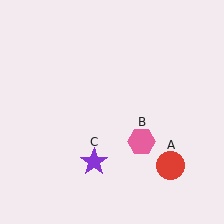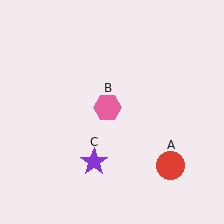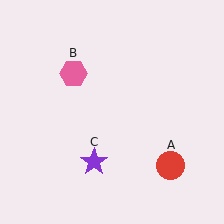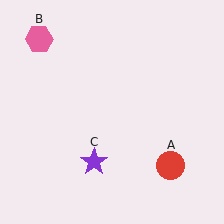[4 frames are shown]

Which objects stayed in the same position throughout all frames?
Red circle (object A) and purple star (object C) remained stationary.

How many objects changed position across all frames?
1 object changed position: pink hexagon (object B).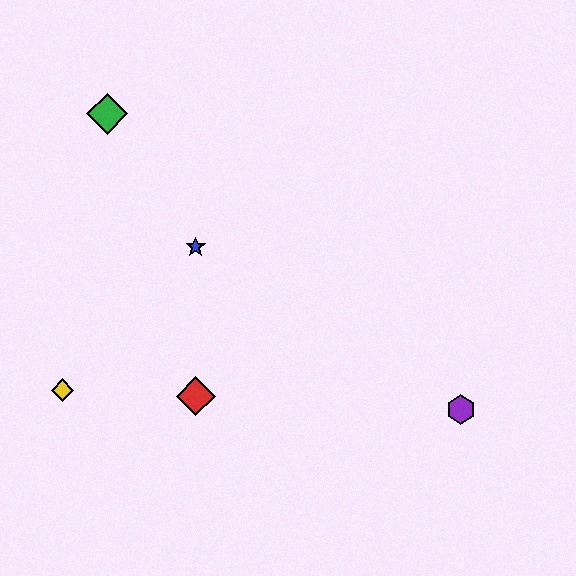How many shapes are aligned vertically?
2 shapes (the red diamond, the blue star) are aligned vertically.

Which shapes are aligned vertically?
The red diamond, the blue star are aligned vertically.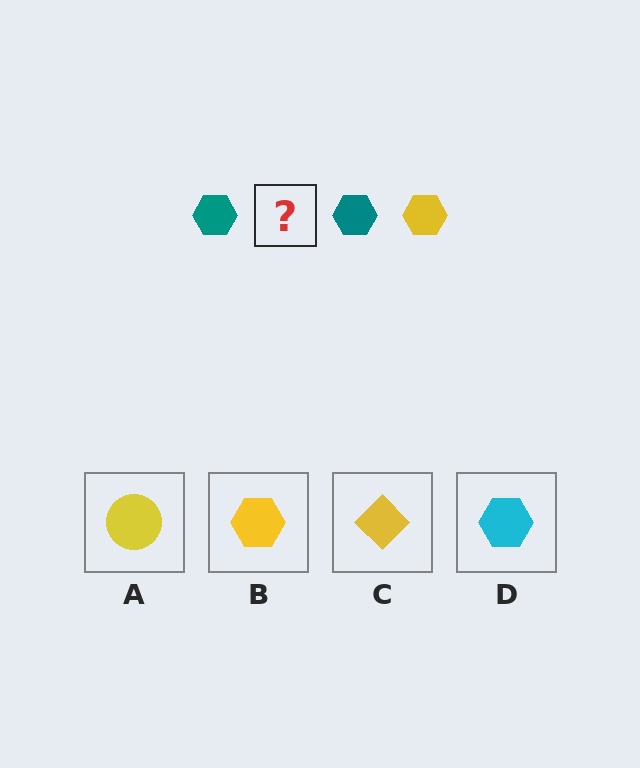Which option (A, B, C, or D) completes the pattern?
B.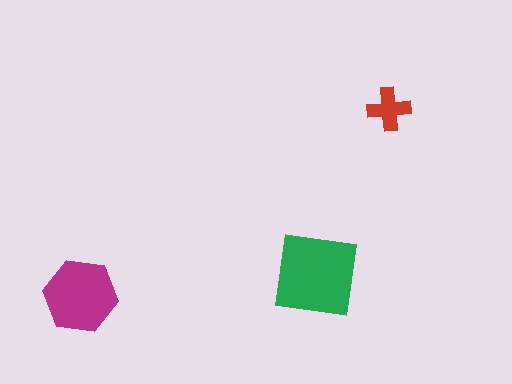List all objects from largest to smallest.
The green square, the magenta hexagon, the red cross.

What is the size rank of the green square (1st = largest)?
1st.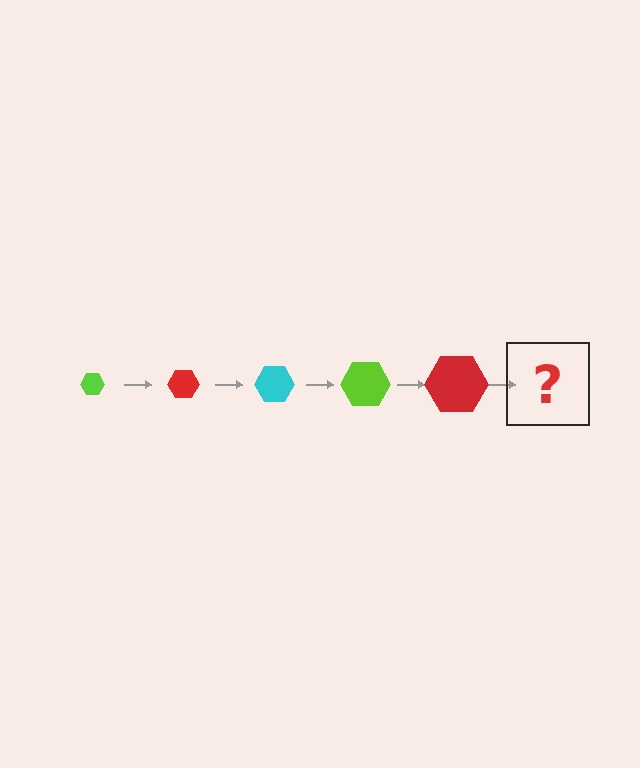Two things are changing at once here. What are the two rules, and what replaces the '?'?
The two rules are that the hexagon grows larger each step and the color cycles through lime, red, and cyan. The '?' should be a cyan hexagon, larger than the previous one.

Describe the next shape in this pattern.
It should be a cyan hexagon, larger than the previous one.